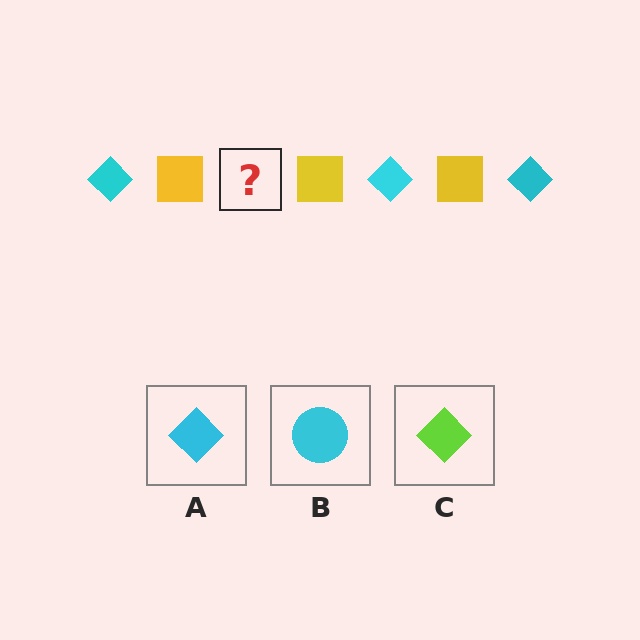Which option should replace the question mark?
Option A.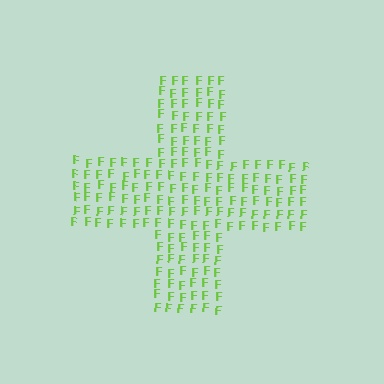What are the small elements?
The small elements are letter F's.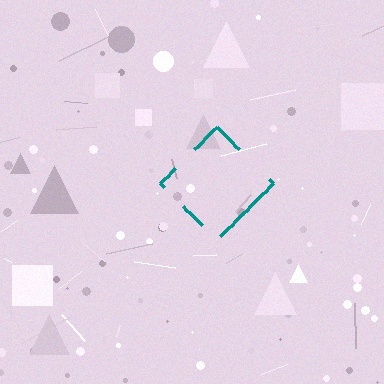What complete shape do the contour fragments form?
The contour fragments form a diamond.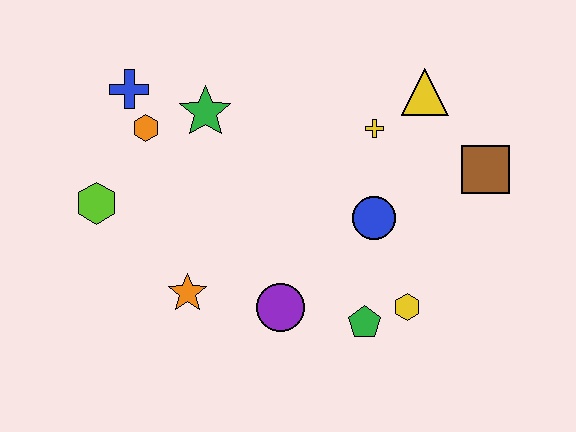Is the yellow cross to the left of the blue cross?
No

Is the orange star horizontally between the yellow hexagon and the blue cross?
Yes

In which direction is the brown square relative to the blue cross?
The brown square is to the right of the blue cross.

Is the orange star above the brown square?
No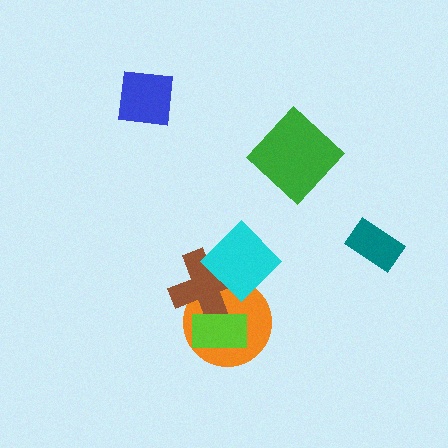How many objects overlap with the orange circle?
3 objects overlap with the orange circle.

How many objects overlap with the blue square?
0 objects overlap with the blue square.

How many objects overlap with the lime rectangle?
2 objects overlap with the lime rectangle.